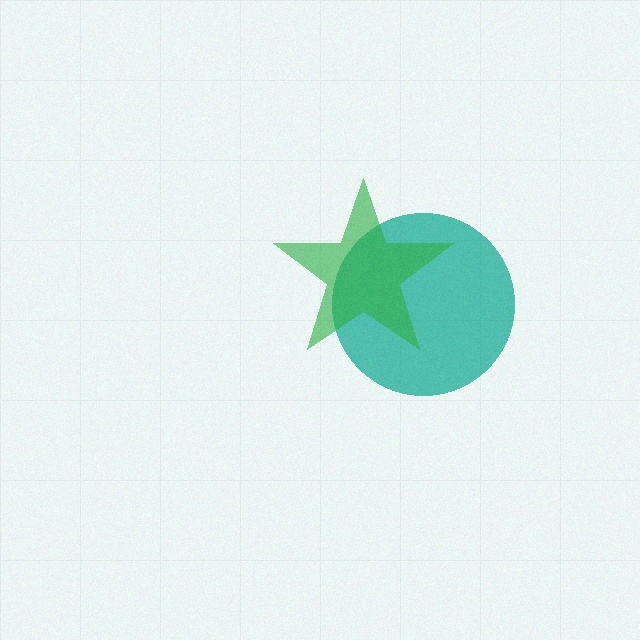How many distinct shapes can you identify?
There are 2 distinct shapes: a teal circle, a green star.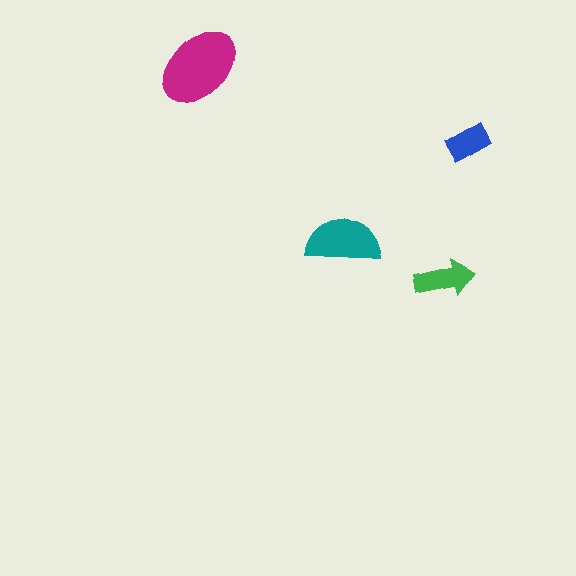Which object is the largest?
The magenta ellipse.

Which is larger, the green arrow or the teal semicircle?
The teal semicircle.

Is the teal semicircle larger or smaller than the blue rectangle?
Larger.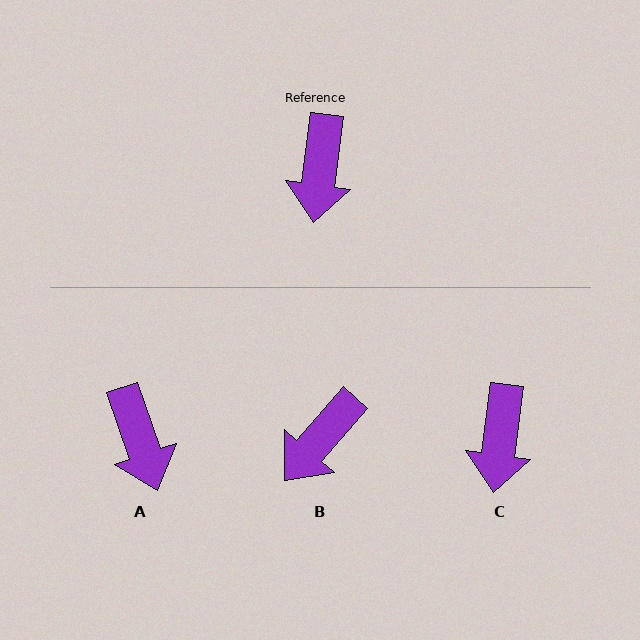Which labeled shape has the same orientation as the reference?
C.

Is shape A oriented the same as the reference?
No, it is off by about 27 degrees.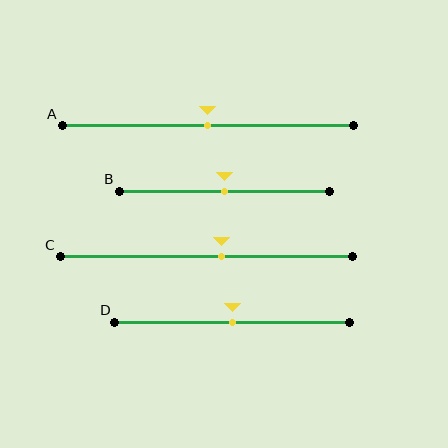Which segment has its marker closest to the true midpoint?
Segment A has its marker closest to the true midpoint.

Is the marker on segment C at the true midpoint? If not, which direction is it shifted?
No, the marker on segment C is shifted to the right by about 5% of the segment length.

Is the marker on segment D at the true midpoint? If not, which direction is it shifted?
Yes, the marker on segment D is at the true midpoint.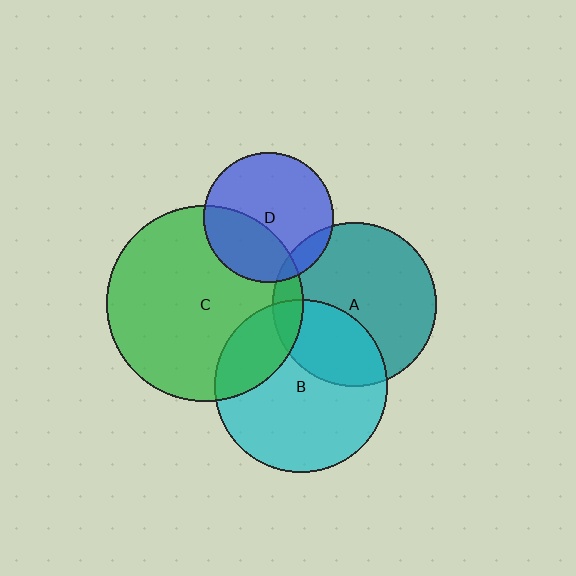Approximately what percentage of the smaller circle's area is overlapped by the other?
Approximately 25%.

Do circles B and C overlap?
Yes.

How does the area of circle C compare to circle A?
Approximately 1.4 times.